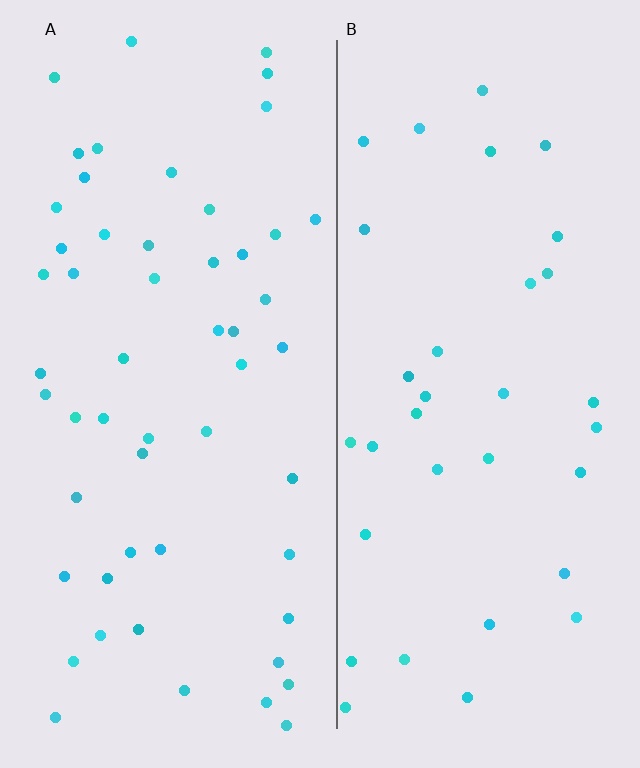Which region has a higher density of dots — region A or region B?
A (the left).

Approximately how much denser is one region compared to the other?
Approximately 1.6× — region A over region B.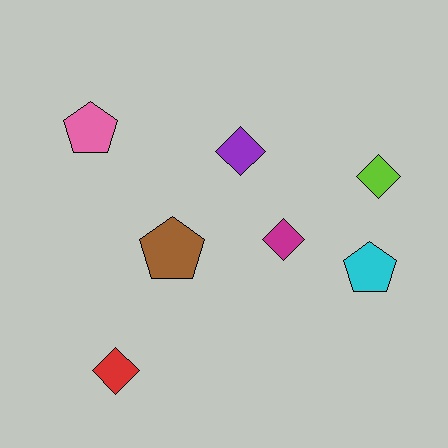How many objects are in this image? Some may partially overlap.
There are 7 objects.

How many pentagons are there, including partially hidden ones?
There are 3 pentagons.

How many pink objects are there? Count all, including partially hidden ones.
There is 1 pink object.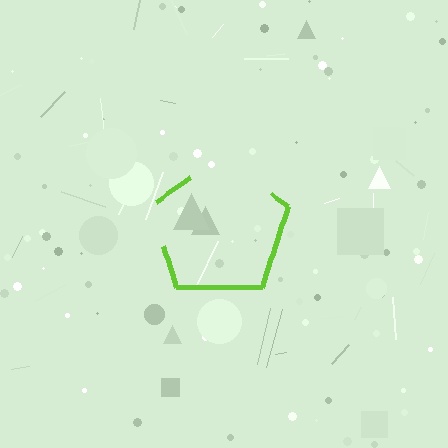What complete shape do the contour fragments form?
The contour fragments form a pentagon.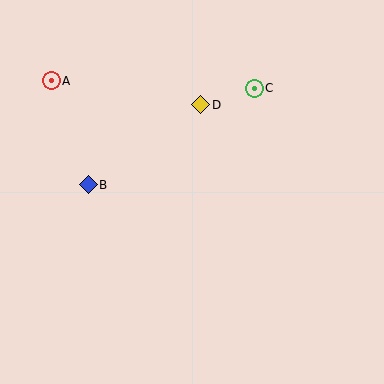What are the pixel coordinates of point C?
Point C is at (254, 88).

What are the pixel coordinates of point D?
Point D is at (201, 105).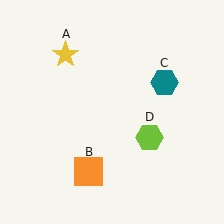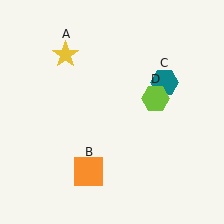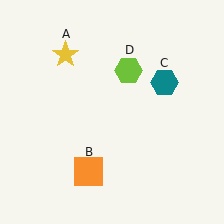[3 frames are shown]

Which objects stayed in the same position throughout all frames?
Yellow star (object A) and orange square (object B) and teal hexagon (object C) remained stationary.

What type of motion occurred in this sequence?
The lime hexagon (object D) rotated counterclockwise around the center of the scene.